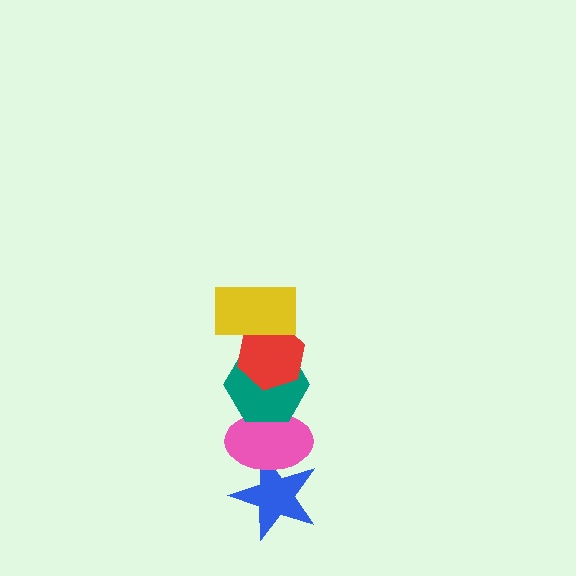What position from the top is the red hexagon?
The red hexagon is 2nd from the top.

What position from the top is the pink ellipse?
The pink ellipse is 4th from the top.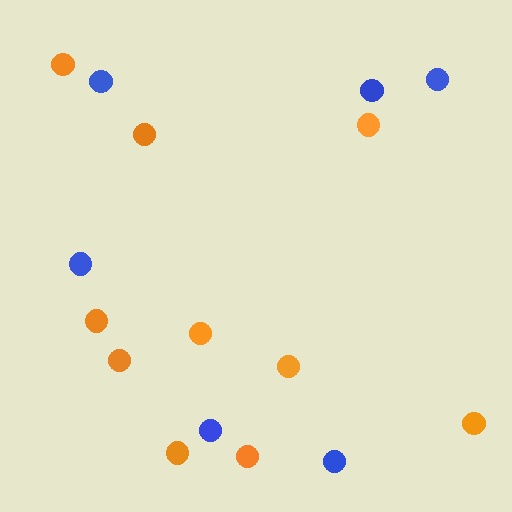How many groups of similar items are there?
There are 2 groups: one group of blue circles (6) and one group of orange circles (10).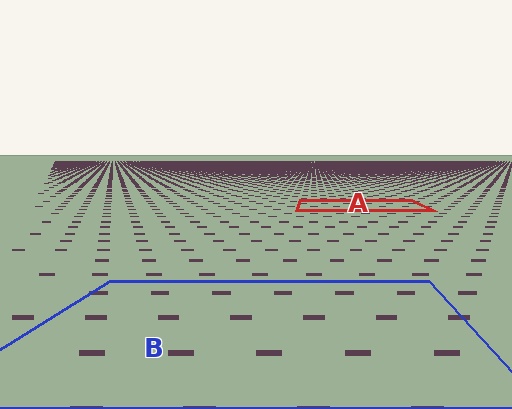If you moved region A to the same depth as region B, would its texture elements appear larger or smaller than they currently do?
They would appear larger. At a closer depth, the same texture elements are projected at a bigger on-screen size.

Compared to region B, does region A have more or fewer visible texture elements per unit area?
Region A has more texture elements per unit area — they are packed more densely because it is farther away.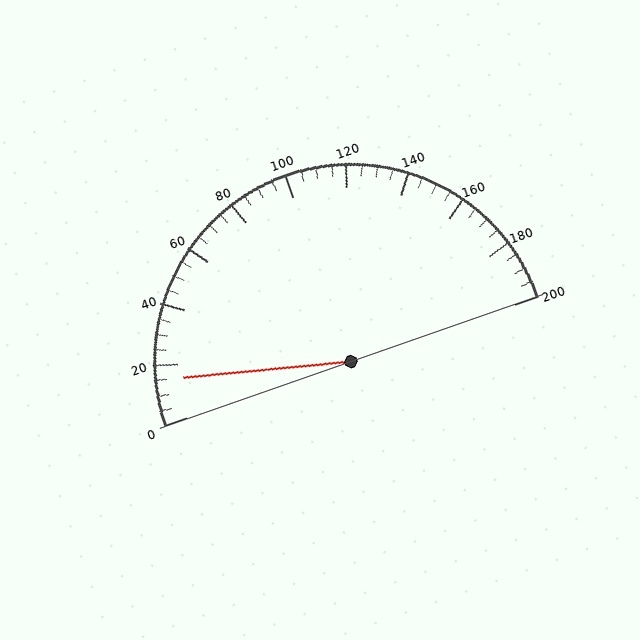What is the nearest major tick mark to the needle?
The nearest major tick mark is 20.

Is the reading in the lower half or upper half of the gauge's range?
The reading is in the lower half of the range (0 to 200).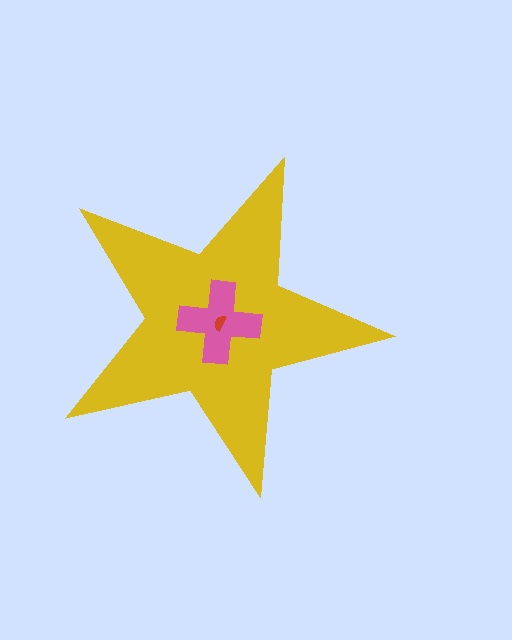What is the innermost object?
The red semicircle.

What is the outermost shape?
The yellow star.